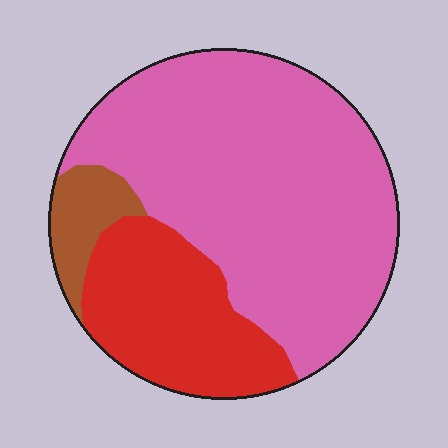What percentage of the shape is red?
Red takes up between a quarter and a half of the shape.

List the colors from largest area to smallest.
From largest to smallest: pink, red, brown.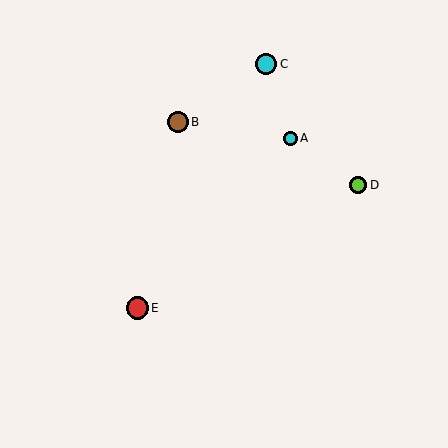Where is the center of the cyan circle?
The center of the cyan circle is at (266, 64).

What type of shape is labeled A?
Shape A is a cyan circle.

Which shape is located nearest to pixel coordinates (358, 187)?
The lime circle (labeled D) at (358, 185) is nearest to that location.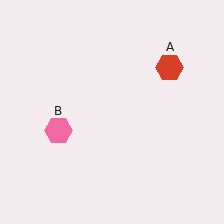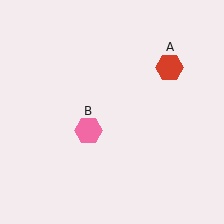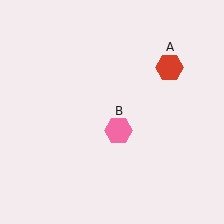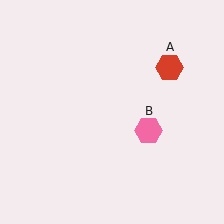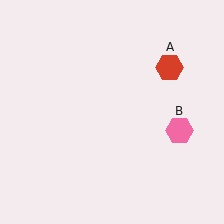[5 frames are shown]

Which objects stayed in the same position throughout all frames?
Red hexagon (object A) remained stationary.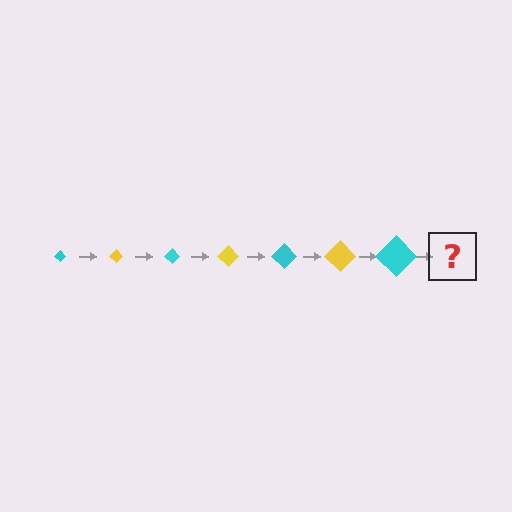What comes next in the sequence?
The next element should be a yellow diamond, larger than the previous one.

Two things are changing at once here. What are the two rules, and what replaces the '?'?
The two rules are that the diamond grows larger each step and the color cycles through cyan and yellow. The '?' should be a yellow diamond, larger than the previous one.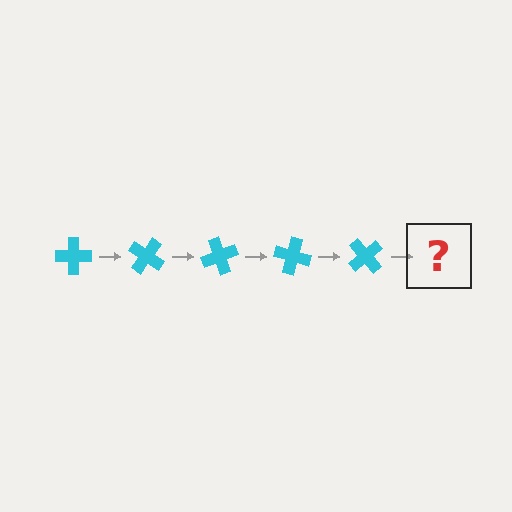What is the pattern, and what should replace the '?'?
The pattern is that the cross rotates 35 degrees each step. The '?' should be a cyan cross rotated 175 degrees.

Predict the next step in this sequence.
The next step is a cyan cross rotated 175 degrees.